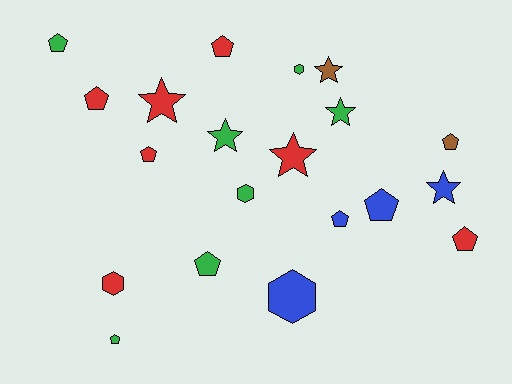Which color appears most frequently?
Red, with 7 objects.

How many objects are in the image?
There are 20 objects.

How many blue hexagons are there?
There is 1 blue hexagon.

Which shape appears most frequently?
Pentagon, with 10 objects.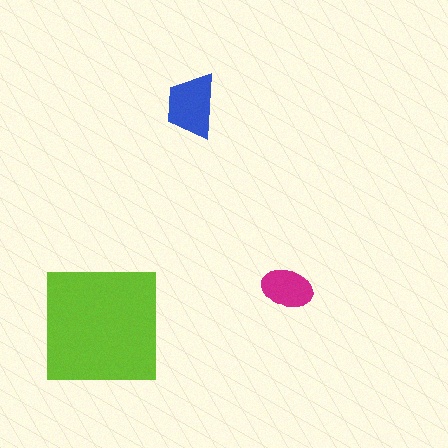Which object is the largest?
The lime square.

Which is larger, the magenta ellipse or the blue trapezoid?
The blue trapezoid.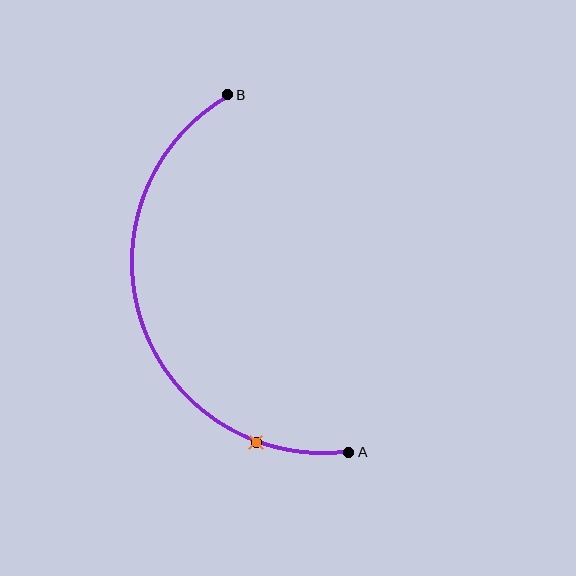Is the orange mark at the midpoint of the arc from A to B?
No. The orange mark lies on the arc but is closer to endpoint A. The arc midpoint would be at the point on the curve equidistant along the arc from both A and B.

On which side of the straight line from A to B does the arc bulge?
The arc bulges to the left of the straight line connecting A and B.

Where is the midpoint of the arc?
The arc midpoint is the point on the curve farthest from the straight line joining A and B. It sits to the left of that line.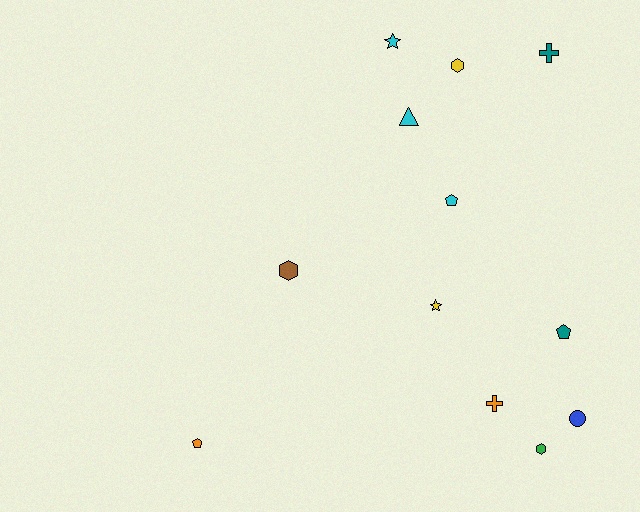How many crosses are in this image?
There are 2 crosses.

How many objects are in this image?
There are 12 objects.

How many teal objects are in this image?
There are 2 teal objects.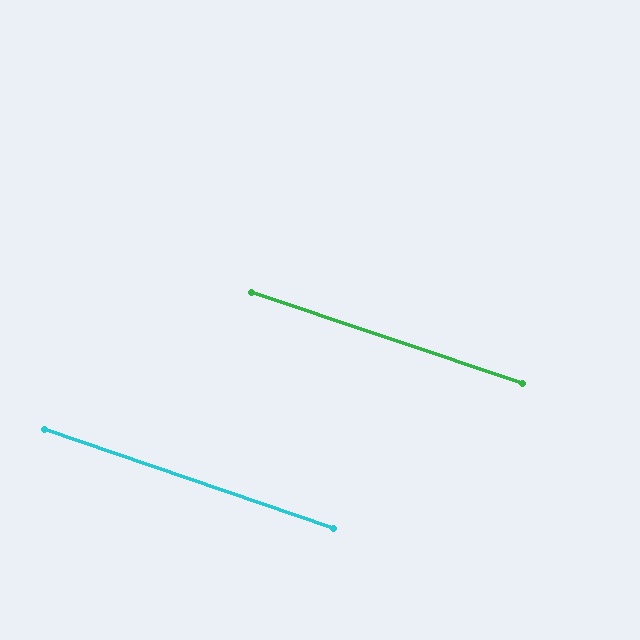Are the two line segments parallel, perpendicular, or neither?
Parallel — their directions differ by only 0.1°.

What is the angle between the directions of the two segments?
Approximately 0 degrees.